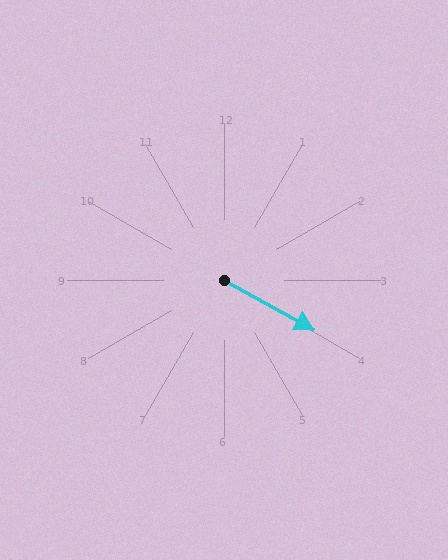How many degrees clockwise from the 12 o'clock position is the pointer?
Approximately 119 degrees.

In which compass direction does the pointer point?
Southeast.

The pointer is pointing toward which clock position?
Roughly 4 o'clock.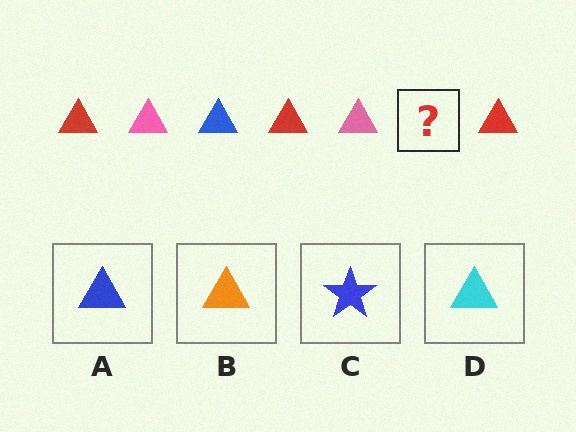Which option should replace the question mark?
Option A.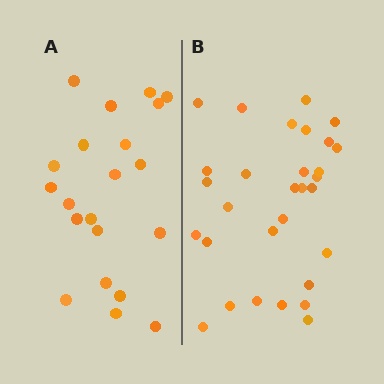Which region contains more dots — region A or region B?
Region B (the right region) has more dots.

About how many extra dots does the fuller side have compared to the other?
Region B has roughly 8 or so more dots than region A.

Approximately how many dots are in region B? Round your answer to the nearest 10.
About 30 dots.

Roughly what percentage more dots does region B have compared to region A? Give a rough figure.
About 45% more.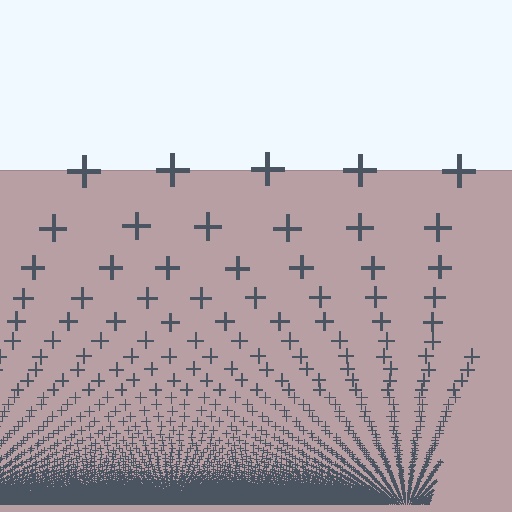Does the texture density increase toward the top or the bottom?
Density increases toward the bottom.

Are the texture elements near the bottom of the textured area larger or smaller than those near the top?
Smaller. The gradient is inverted — elements near the bottom are smaller and denser.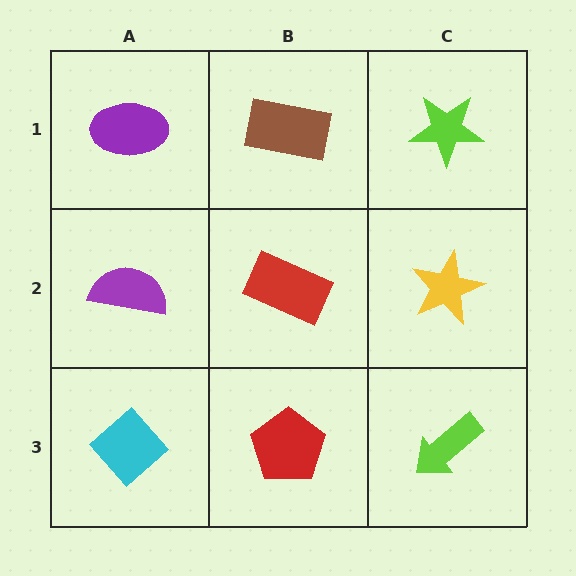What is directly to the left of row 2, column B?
A purple semicircle.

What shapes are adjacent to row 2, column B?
A brown rectangle (row 1, column B), a red pentagon (row 3, column B), a purple semicircle (row 2, column A), a yellow star (row 2, column C).